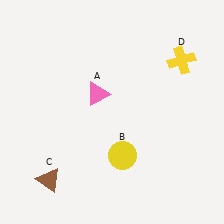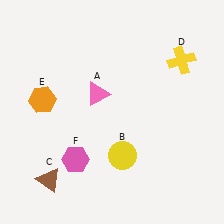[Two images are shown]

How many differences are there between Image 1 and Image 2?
There are 2 differences between the two images.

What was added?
An orange hexagon (E), a pink hexagon (F) were added in Image 2.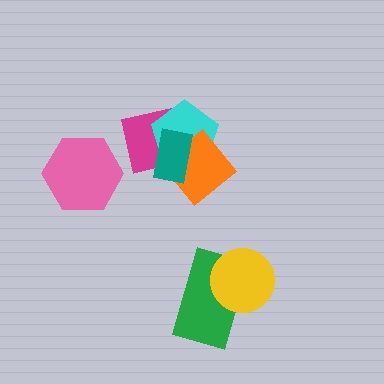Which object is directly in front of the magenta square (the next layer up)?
The cyan pentagon is directly in front of the magenta square.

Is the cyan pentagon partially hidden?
Yes, it is partially covered by another shape.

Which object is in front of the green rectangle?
The yellow circle is in front of the green rectangle.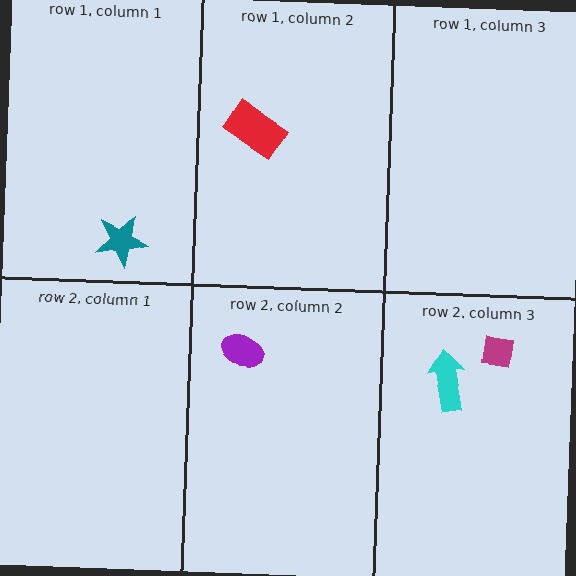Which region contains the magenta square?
The row 2, column 3 region.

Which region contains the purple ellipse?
The row 2, column 2 region.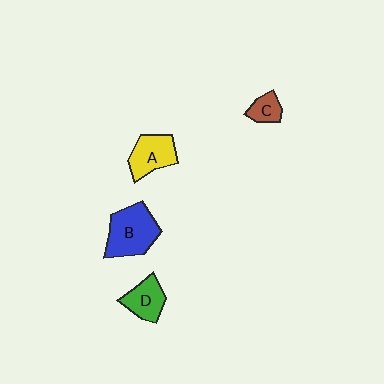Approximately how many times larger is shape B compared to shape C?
Approximately 2.7 times.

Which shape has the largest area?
Shape B (blue).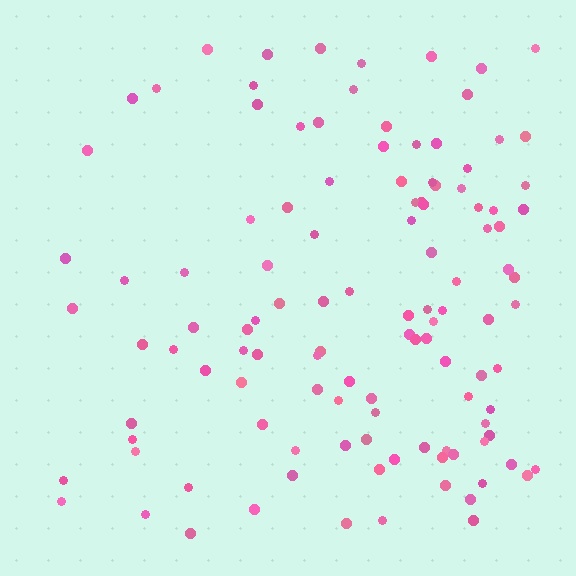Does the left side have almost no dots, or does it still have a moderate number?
Still a moderate number, just noticeably fewer than the right.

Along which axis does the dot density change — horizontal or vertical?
Horizontal.